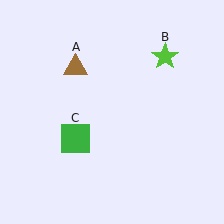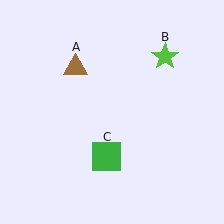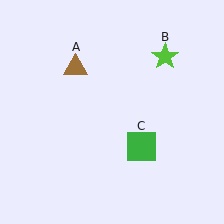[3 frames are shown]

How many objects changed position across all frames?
1 object changed position: green square (object C).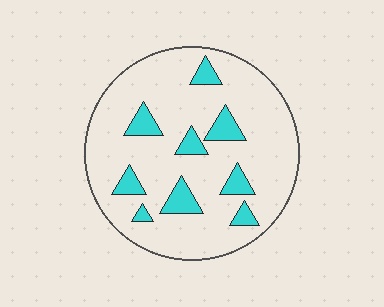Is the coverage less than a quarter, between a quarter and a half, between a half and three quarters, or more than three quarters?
Less than a quarter.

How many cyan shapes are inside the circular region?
9.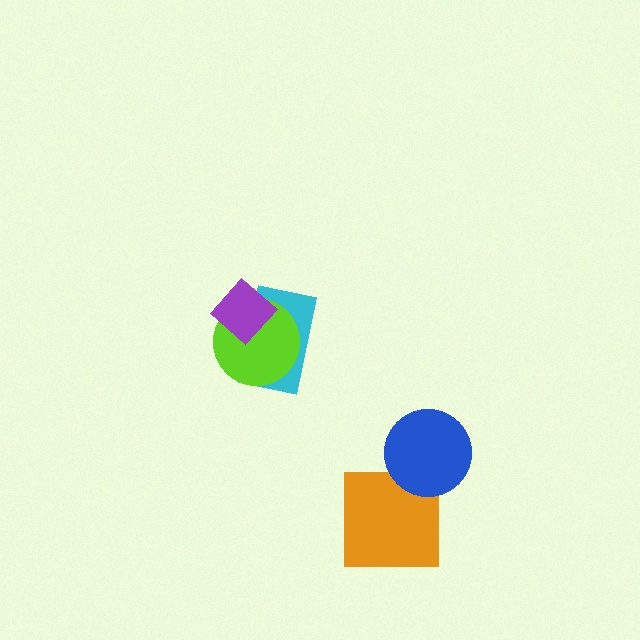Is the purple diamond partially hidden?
No, no other shape covers it.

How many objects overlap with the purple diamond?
2 objects overlap with the purple diamond.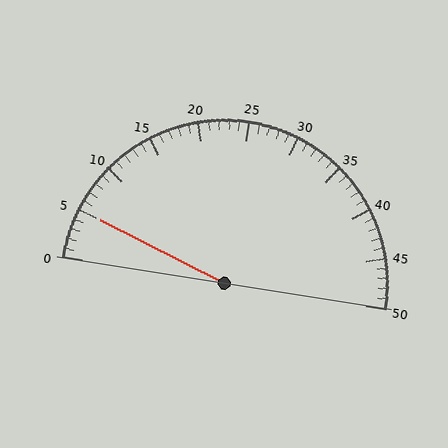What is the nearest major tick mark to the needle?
The nearest major tick mark is 5.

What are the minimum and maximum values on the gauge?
The gauge ranges from 0 to 50.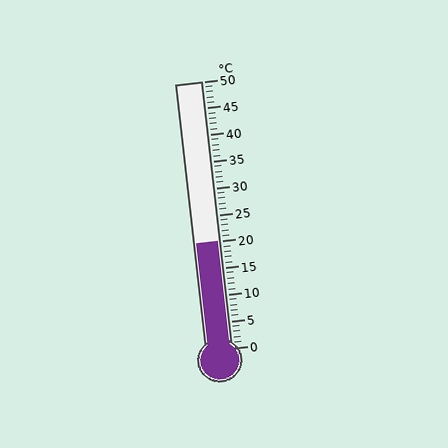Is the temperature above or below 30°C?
The temperature is below 30°C.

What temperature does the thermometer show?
The thermometer shows approximately 20°C.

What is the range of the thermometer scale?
The thermometer scale ranges from 0°C to 50°C.